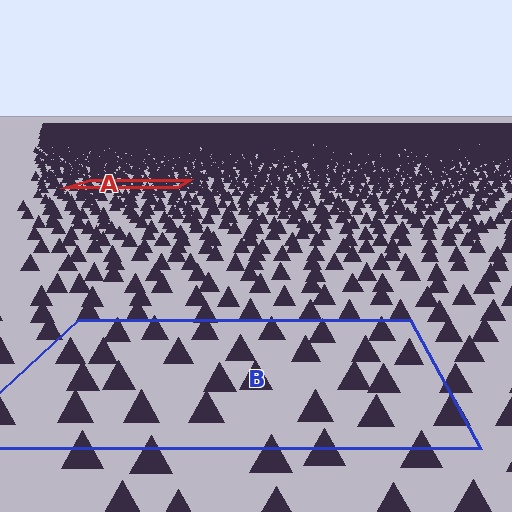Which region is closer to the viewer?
Region B is closer. The texture elements there are larger and more spread out.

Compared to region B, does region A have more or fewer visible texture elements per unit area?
Region A has more texture elements per unit area — they are packed more densely because it is farther away.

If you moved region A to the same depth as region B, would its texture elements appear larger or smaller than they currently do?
They would appear larger. At a closer depth, the same texture elements are projected at a bigger on-screen size.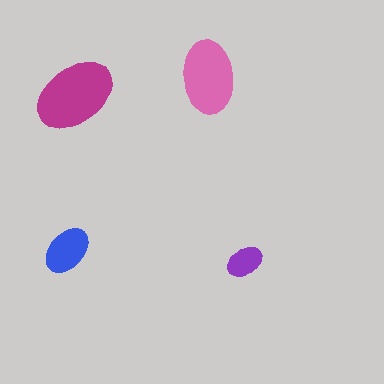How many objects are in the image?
There are 4 objects in the image.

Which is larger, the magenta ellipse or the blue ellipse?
The magenta one.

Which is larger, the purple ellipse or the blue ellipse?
The blue one.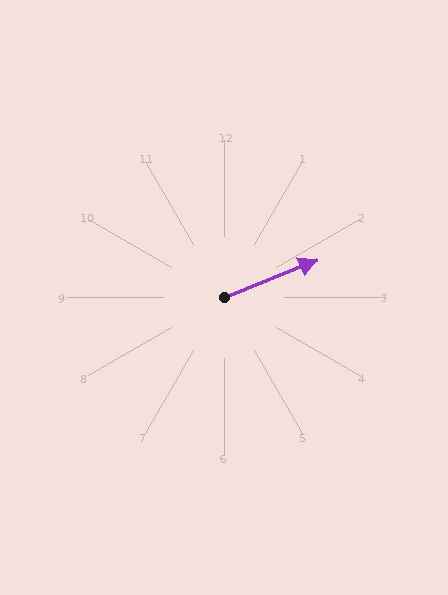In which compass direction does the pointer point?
East.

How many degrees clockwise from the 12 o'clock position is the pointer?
Approximately 68 degrees.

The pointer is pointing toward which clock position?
Roughly 2 o'clock.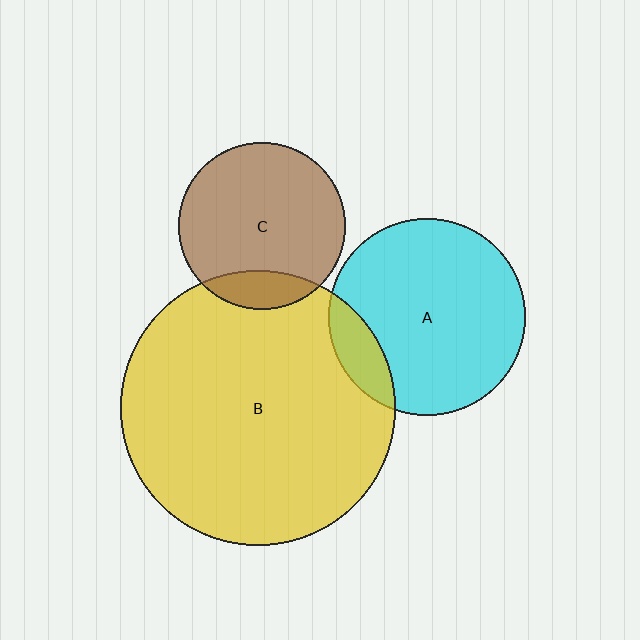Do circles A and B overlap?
Yes.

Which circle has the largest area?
Circle B (yellow).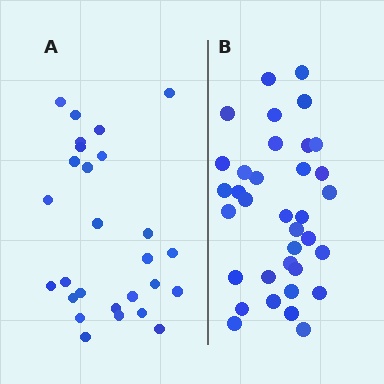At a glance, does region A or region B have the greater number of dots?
Region B (the right region) has more dots.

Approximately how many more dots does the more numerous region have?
Region B has roughly 8 or so more dots than region A.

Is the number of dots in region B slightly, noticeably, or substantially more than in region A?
Region B has noticeably more, but not dramatically so. The ratio is roughly 1.3 to 1.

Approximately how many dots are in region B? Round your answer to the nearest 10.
About 40 dots. (The exact count is 35, which rounds to 40.)